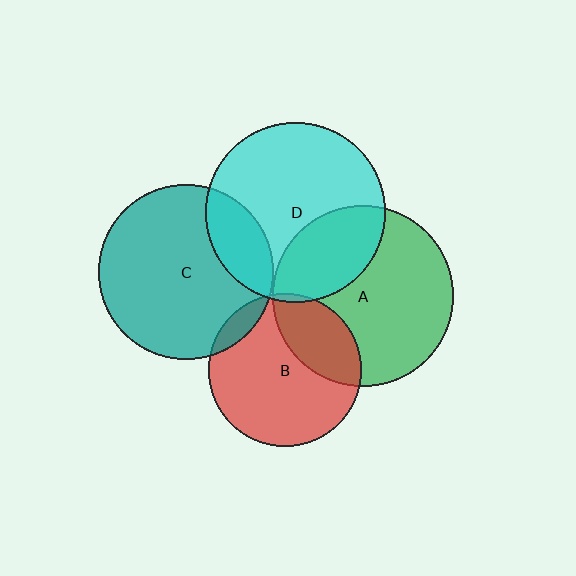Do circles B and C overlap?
Yes.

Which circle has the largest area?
Circle A (green).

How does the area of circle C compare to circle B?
Approximately 1.3 times.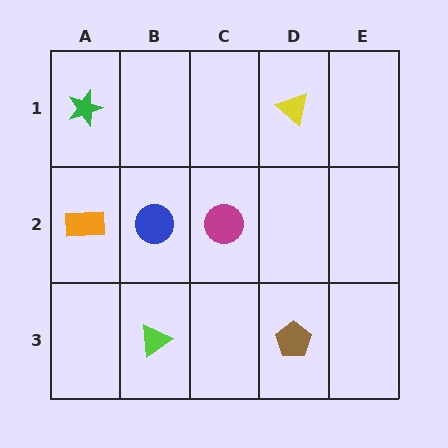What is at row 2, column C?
A magenta circle.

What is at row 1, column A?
A green star.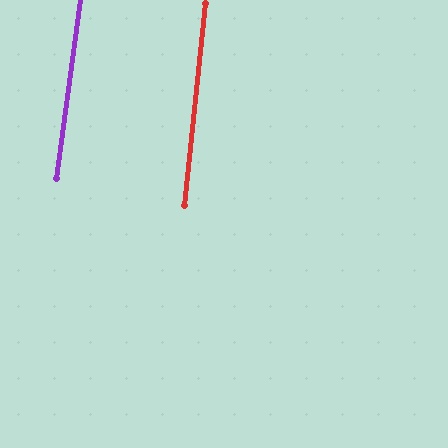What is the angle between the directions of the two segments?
Approximately 2 degrees.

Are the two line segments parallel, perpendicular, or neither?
Parallel — their directions differ by only 1.8°.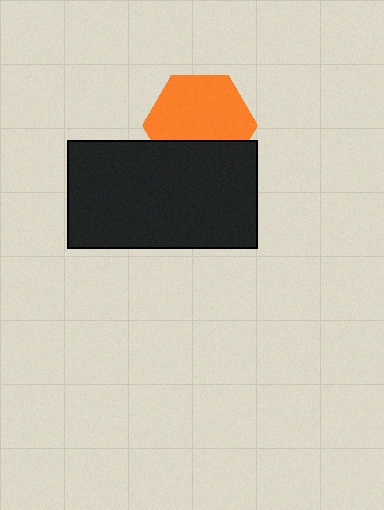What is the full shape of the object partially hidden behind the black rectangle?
The partially hidden object is an orange hexagon.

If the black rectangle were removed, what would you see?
You would see the complete orange hexagon.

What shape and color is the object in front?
The object in front is a black rectangle.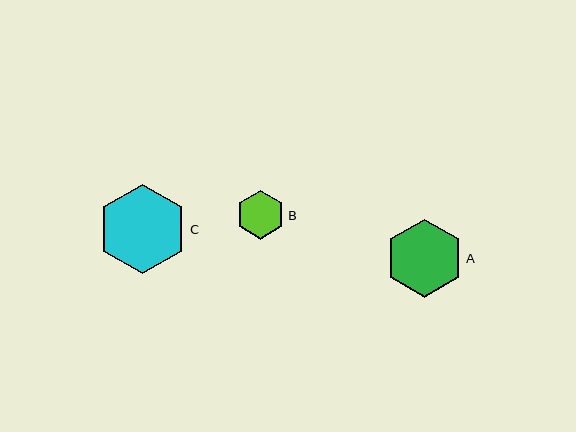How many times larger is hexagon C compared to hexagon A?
Hexagon C is approximately 1.1 times the size of hexagon A.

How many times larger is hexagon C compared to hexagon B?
Hexagon C is approximately 1.8 times the size of hexagon B.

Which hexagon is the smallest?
Hexagon B is the smallest with a size of approximately 49 pixels.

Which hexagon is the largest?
Hexagon C is the largest with a size of approximately 90 pixels.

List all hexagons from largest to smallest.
From largest to smallest: C, A, B.